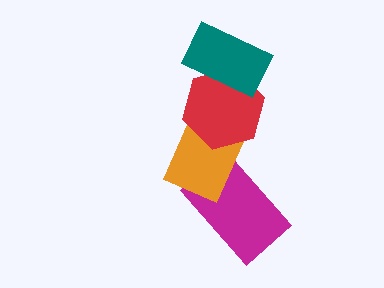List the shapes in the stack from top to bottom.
From top to bottom: the teal rectangle, the red hexagon, the orange rectangle, the magenta rectangle.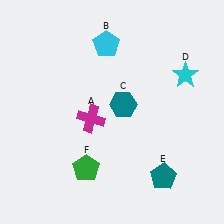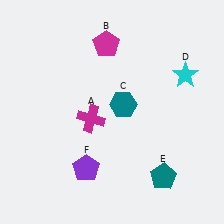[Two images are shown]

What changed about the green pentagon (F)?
In Image 1, F is green. In Image 2, it changed to purple.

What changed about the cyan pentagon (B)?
In Image 1, B is cyan. In Image 2, it changed to magenta.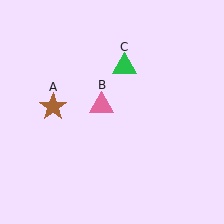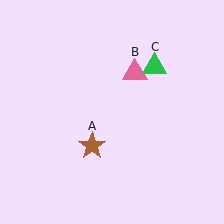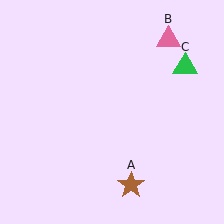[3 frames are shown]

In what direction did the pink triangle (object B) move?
The pink triangle (object B) moved up and to the right.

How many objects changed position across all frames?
3 objects changed position: brown star (object A), pink triangle (object B), green triangle (object C).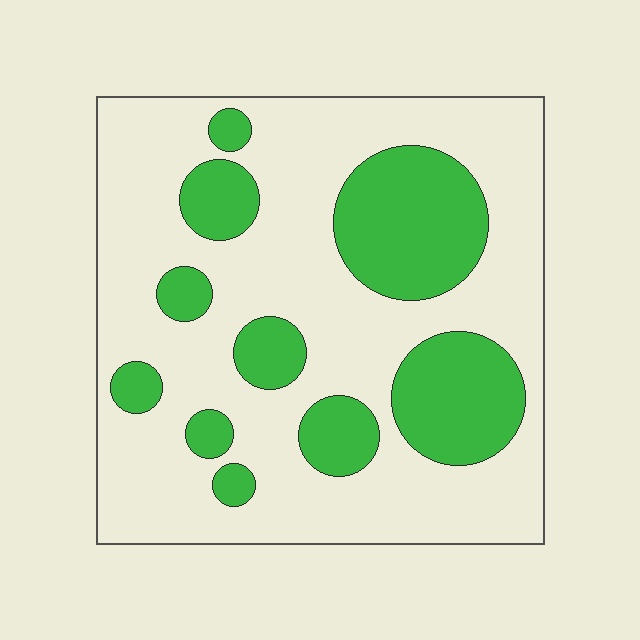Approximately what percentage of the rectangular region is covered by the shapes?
Approximately 30%.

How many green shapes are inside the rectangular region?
10.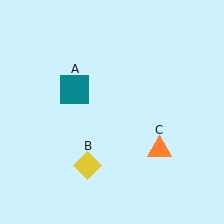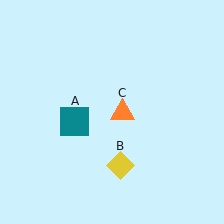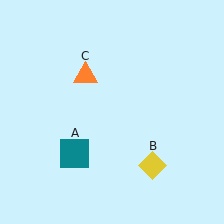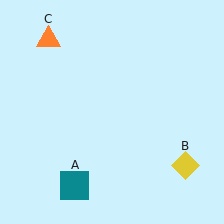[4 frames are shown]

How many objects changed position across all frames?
3 objects changed position: teal square (object A), yellow diamond (object B), orange triangle (object C).